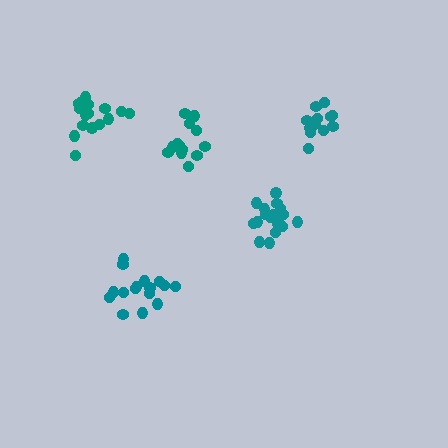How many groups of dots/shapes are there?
There are 5 groups.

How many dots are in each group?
Group 1: 12 dots, Group 2: 13 dots, Group 3: 16 dots, Group 4: 17 dots, Group 5: 18 dots (76 total).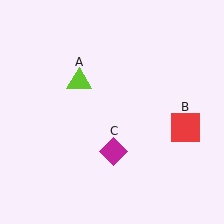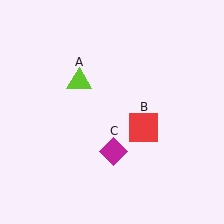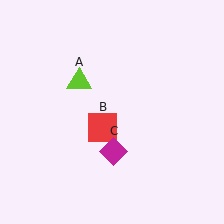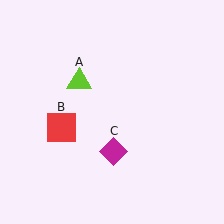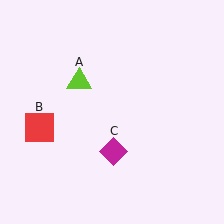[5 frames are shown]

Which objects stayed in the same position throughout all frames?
Lime triangle (object A) and magenta diamond (object C) remained stationary.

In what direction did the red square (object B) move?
The red square (object B) moved left.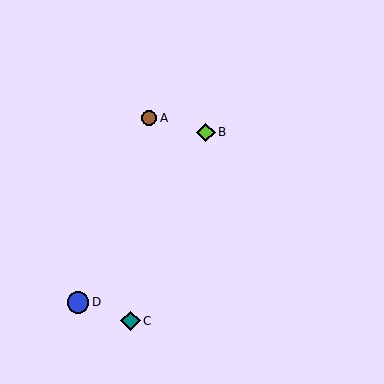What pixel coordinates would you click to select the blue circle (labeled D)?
Click at (78, 302) to select the blue circle D.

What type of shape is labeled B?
Shape B is a lime diamond.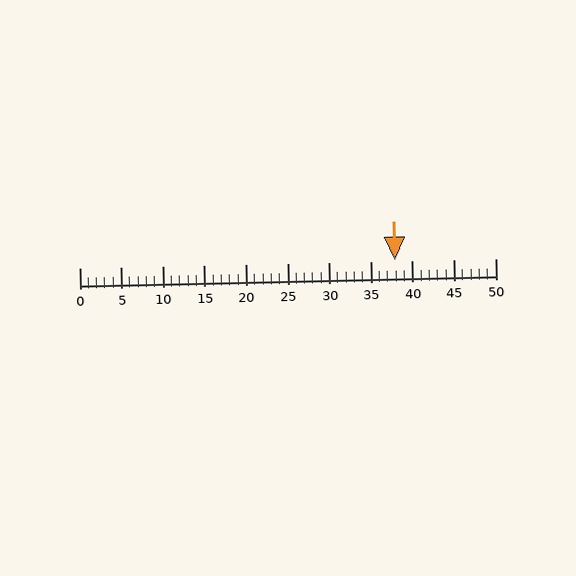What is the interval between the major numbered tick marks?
The major tick marks are spaced 5 units apart.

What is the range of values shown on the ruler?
The ruler shows values from 0 to 50.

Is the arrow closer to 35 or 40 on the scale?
The arrow is closer to 40.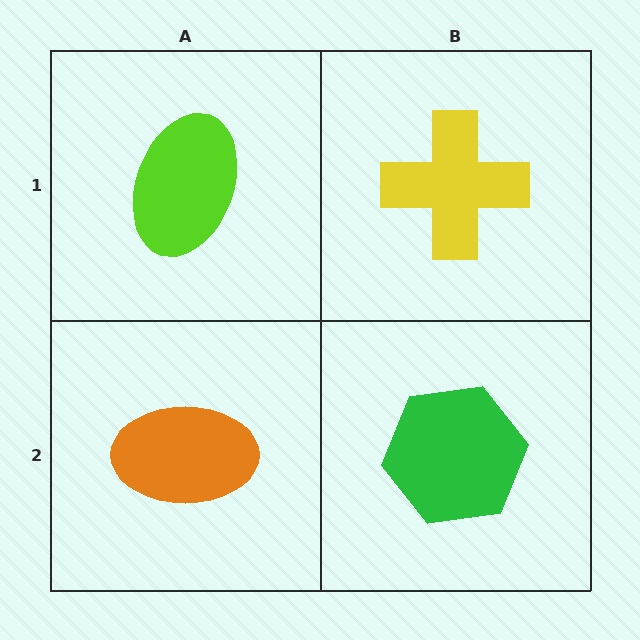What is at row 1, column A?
A lime ellipse.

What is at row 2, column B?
A green hexagon.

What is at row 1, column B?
A yellow cross.